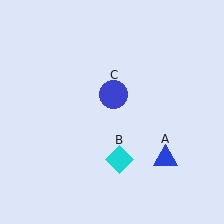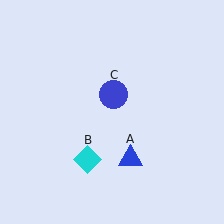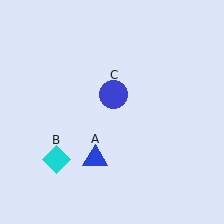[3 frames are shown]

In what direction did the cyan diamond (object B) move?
The cyan diamond (object B) moved left.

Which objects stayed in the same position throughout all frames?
Blue circle (object C) remained stationary.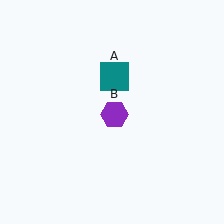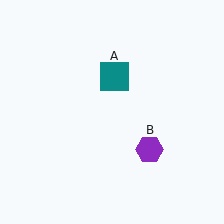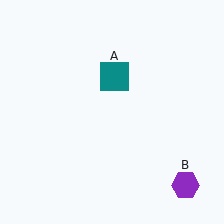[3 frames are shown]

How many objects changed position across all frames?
1 object changed position: purple hexagon (object B).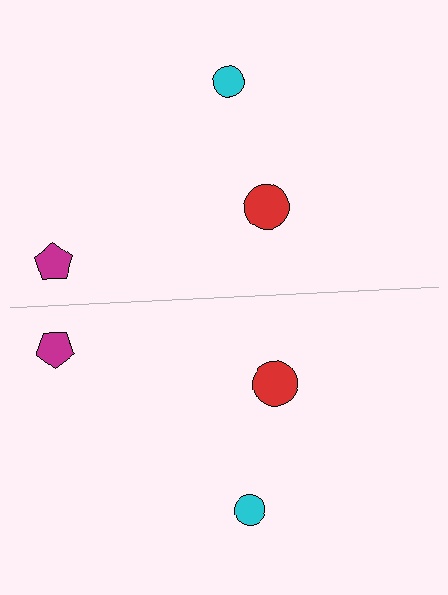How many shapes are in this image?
There are 6 shapes in this image.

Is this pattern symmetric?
Yes, this pattern has bilateral (reflection) symmetry.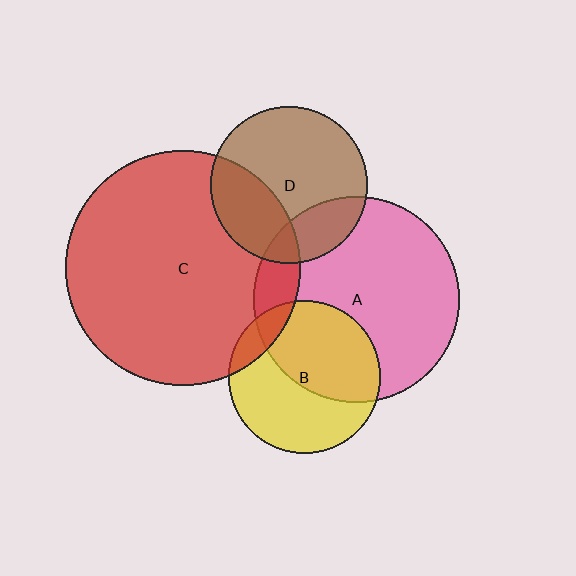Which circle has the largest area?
Circle C (red).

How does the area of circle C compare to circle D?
Approximately 2.2 times.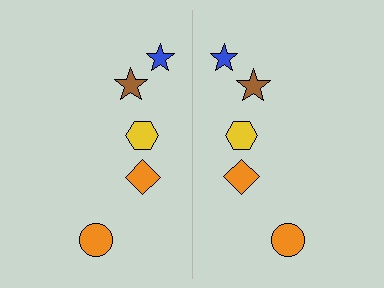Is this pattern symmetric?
Yes, this pattern has bilateral (reflection) symmetry.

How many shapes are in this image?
There are 10 shapes in this image.